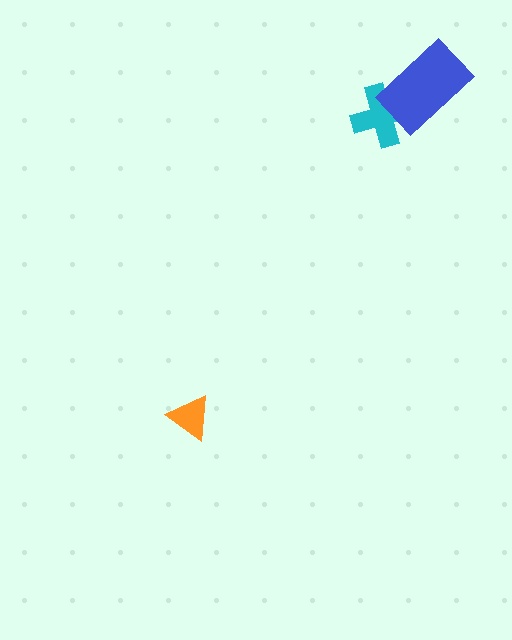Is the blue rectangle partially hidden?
No, no other shape covers it.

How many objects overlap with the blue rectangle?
1 object overlaps with the blue rectangle.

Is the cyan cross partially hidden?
Yes, it is partially covered by another shape.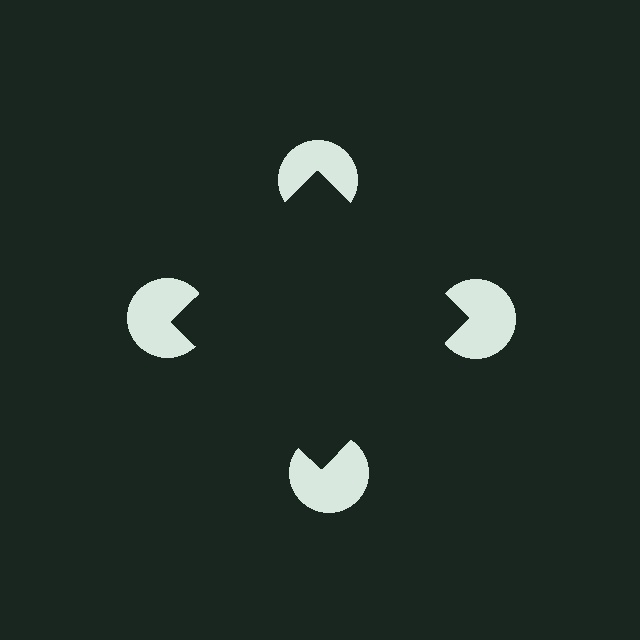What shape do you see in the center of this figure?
An illusory square — its edges are inferred from the aligned wedge cuts in the pac-man discs, not physically drawn.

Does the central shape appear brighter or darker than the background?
It typically appears slightly darker than the background, even though no actual brightness change is drawn.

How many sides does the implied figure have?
4 sides.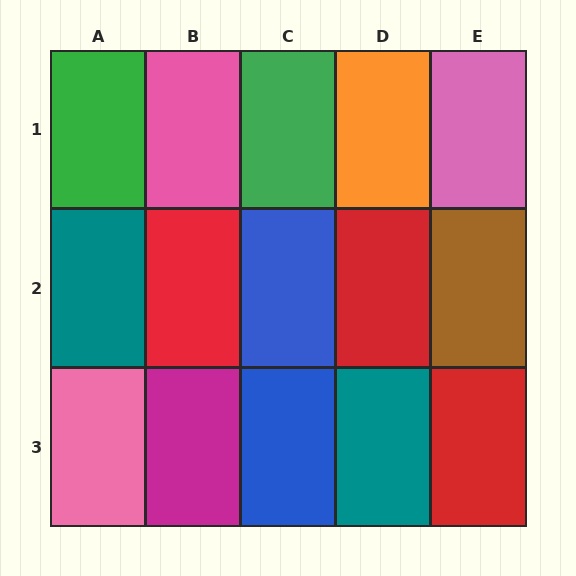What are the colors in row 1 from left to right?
Green, pink, green, orange, pink.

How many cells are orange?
1 cell is orange.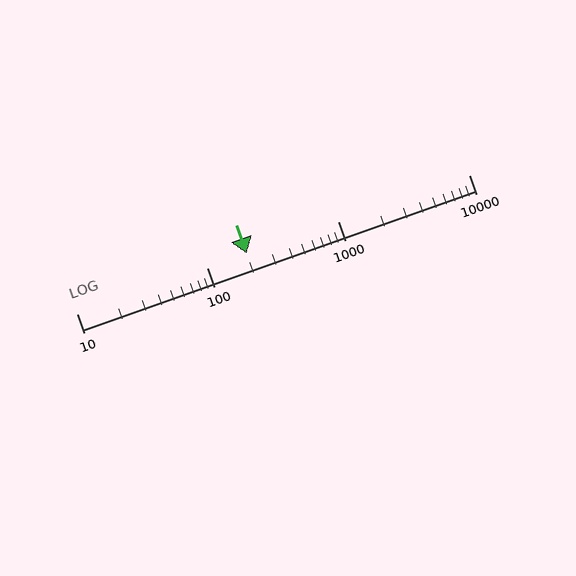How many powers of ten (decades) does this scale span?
The scale spans 3 decades, from 10 to 10000.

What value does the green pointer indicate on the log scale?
The pointer indicates approximately 200.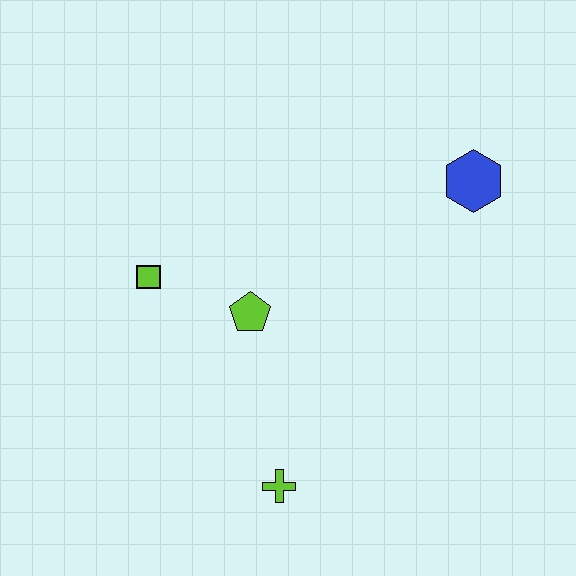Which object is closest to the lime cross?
The lime pentagon is closest to the lime cross.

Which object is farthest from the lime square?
The blue hexagon is farthest from the lime square.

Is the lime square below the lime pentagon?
No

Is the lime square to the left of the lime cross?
Yes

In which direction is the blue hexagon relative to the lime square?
The blue hexagon is to the right of the lime square.